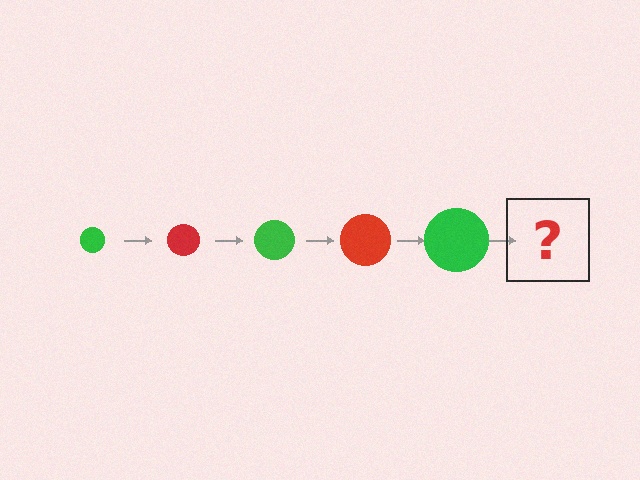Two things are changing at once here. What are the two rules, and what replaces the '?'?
The two rules are that the circle grows larger each step and the color cycles through green and red. The '?' should be a red circle, larger than the previous one.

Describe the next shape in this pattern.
It should be a red circle, larger than the previous one.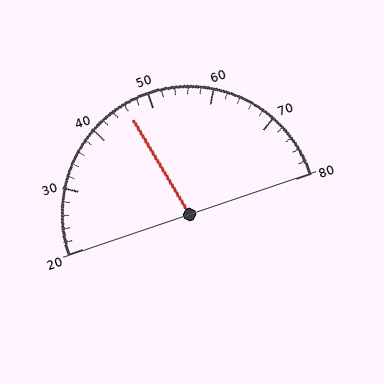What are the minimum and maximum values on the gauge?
The gauge ranges from 20 to 80.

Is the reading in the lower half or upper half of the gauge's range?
The reading is in the lower half of the range (20 to 80).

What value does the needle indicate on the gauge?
The needle indicates approximately 46.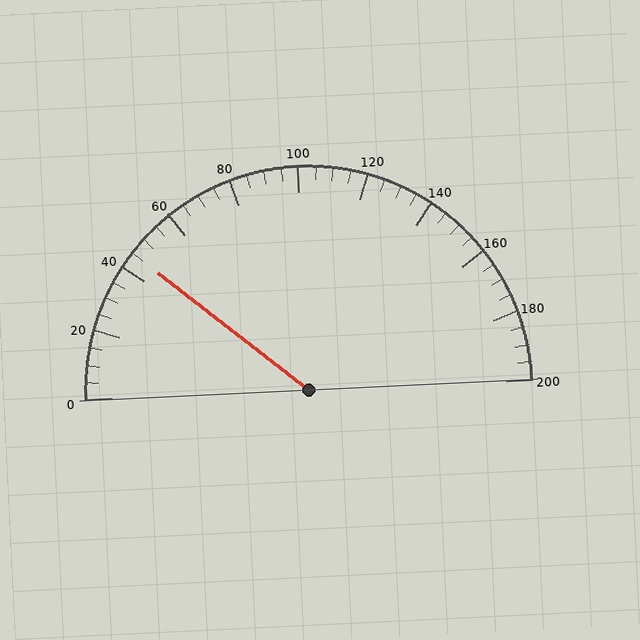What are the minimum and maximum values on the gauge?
The gauge ranges from 0 to 200.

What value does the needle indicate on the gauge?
The needle indicates approximately 45.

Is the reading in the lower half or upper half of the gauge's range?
The reading is in the lower half of the range (0 to 200).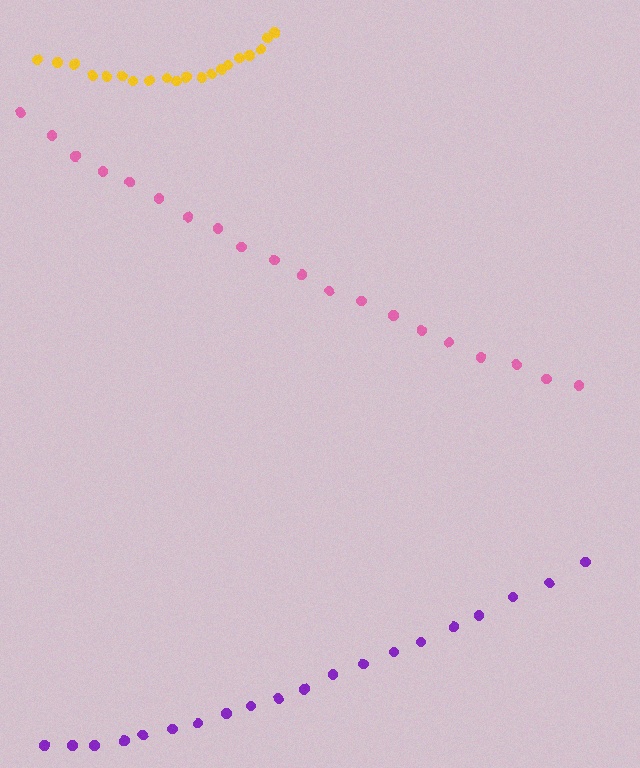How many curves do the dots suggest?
There are 3 distinct paths.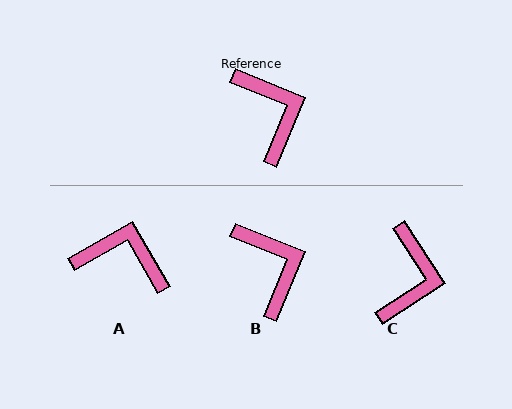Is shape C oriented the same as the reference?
No, it is off by about 35 degrees.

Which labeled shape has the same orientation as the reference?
B.